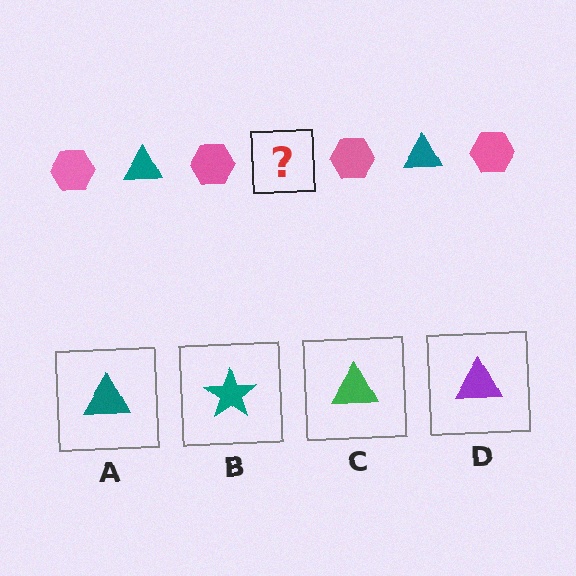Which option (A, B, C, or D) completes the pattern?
A.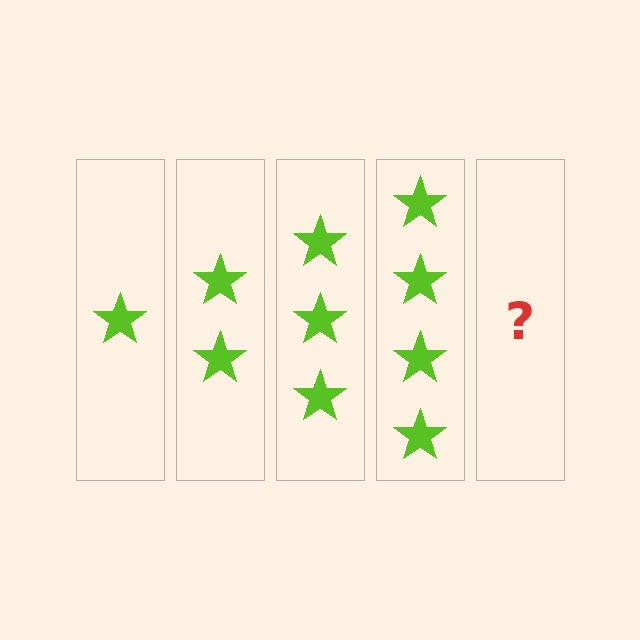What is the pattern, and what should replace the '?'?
The pattern is that each step adds one more star. The '?' should be 5 stars.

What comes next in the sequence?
The next element should be 5 stars.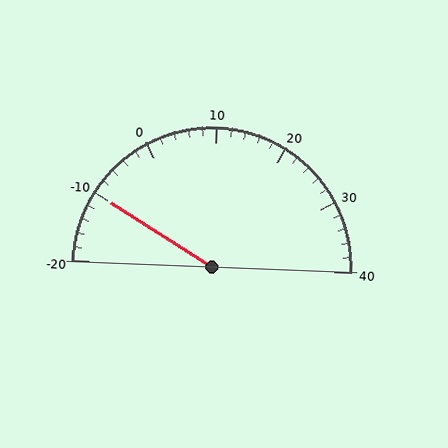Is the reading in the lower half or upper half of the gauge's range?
The reading is in the lower half of the range (-20 to 40).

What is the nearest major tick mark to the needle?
The nearest major tick mark is -10.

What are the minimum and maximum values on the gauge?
The gauge ranges from -20 to 40.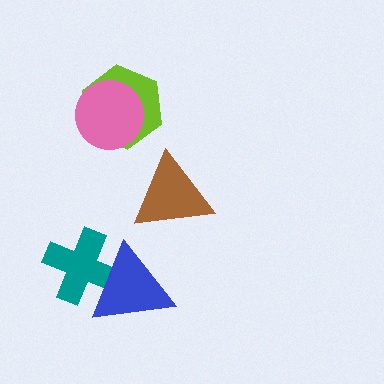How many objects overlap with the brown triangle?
0 objects overlap with the brown triangle.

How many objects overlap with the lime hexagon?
1 object overlaps with the lime hexagon.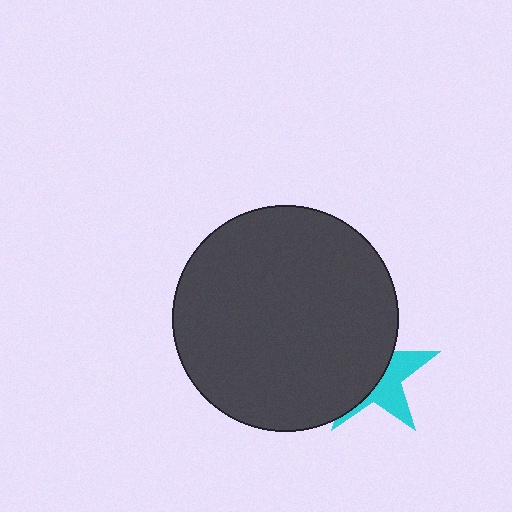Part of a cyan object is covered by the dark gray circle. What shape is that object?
It is a star.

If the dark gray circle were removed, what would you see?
You would see the complete cyan star.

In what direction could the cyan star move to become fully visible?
The cyan star could move right. That would shift it out from behind the dark gray circle entirely.